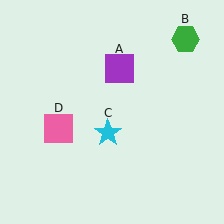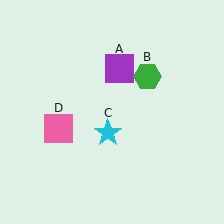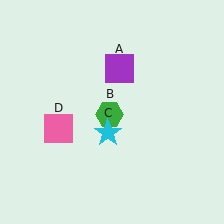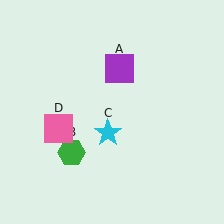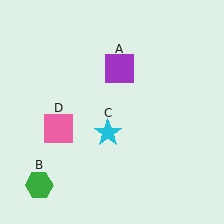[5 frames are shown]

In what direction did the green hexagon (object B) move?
The green hexagon (object B) moved down and to the left.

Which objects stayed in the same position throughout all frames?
Purple square (object A) and cyan star (object C) and pink square (object D) remained stationary.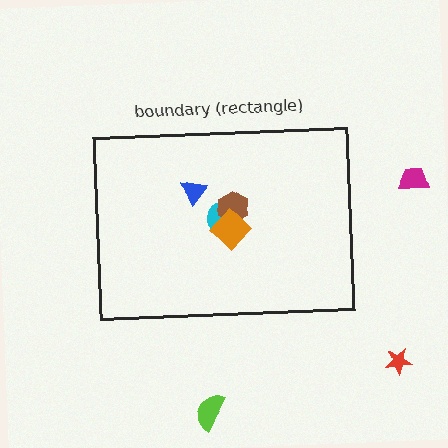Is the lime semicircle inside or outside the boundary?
Outside.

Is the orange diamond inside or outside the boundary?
Inside.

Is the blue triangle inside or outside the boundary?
Inside.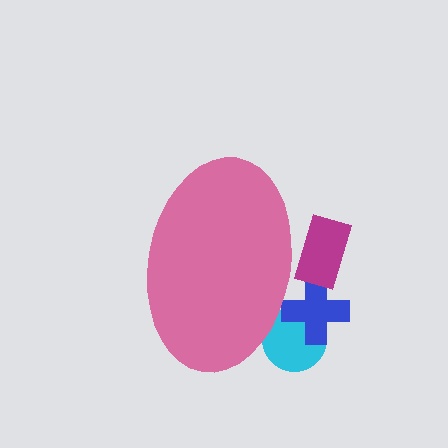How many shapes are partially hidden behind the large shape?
3 shapes are partially hidden.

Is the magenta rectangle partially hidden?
Yes, the magenta rectangle is partially hidden behind the pink ellipse.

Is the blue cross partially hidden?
Yes, the blue cross is partially hidden behind the pink ellipse.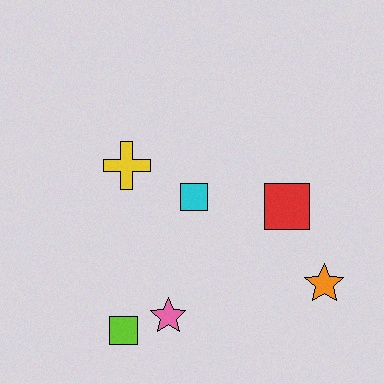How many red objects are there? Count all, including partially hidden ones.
There is 1 red object.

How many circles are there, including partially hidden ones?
There are no circles.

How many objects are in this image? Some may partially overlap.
There are 6 objects.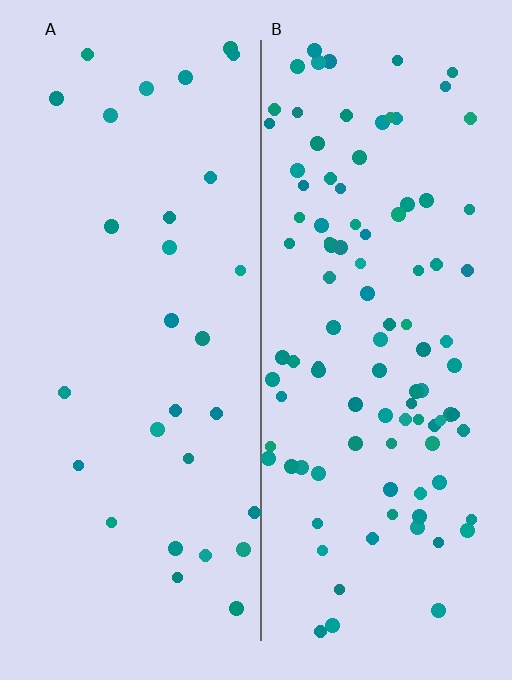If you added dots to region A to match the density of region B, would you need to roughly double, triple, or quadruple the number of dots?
Approximately triple.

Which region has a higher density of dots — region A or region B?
B (the right).